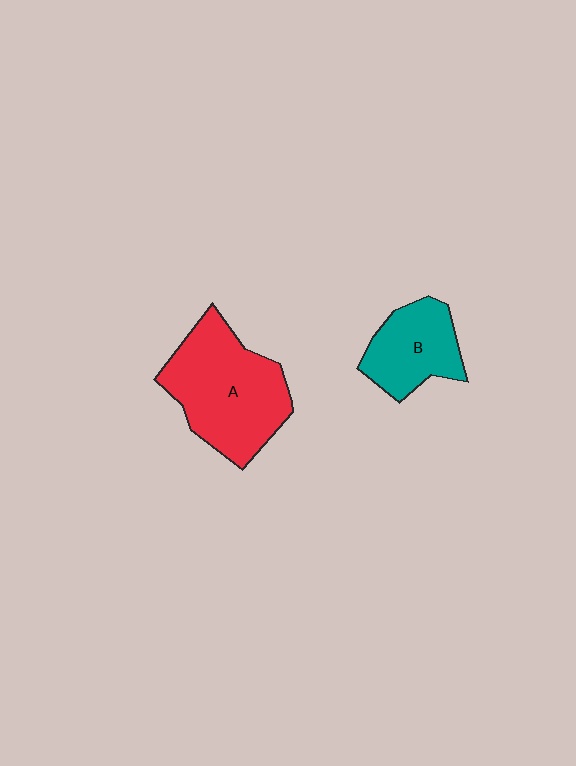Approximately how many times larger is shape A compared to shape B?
Approximately 1.7 times.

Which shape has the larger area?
Shape A (red).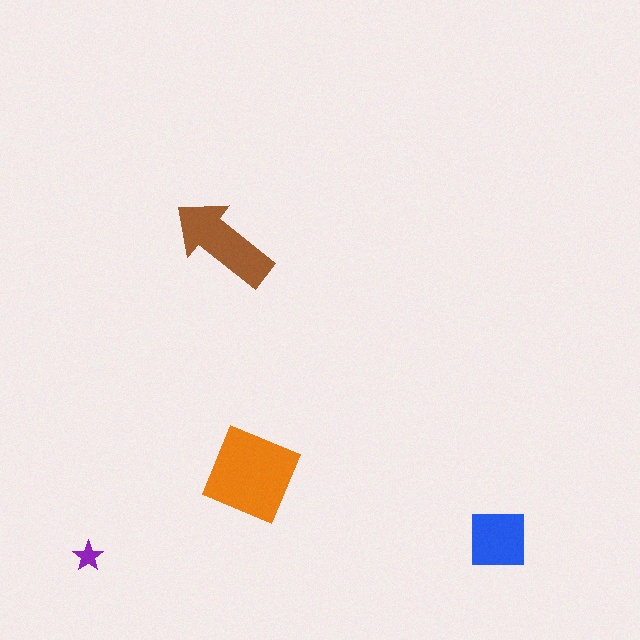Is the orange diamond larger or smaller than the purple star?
Larger.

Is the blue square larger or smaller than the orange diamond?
Smaller.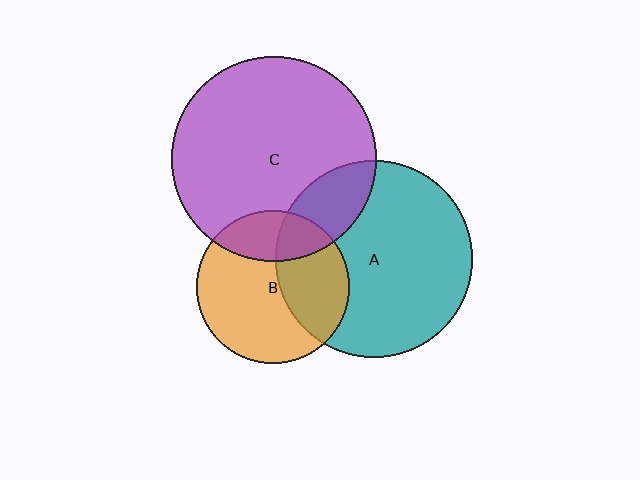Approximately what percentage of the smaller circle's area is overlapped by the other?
Approximately 35%.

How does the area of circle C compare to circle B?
Approximately 1.8 times.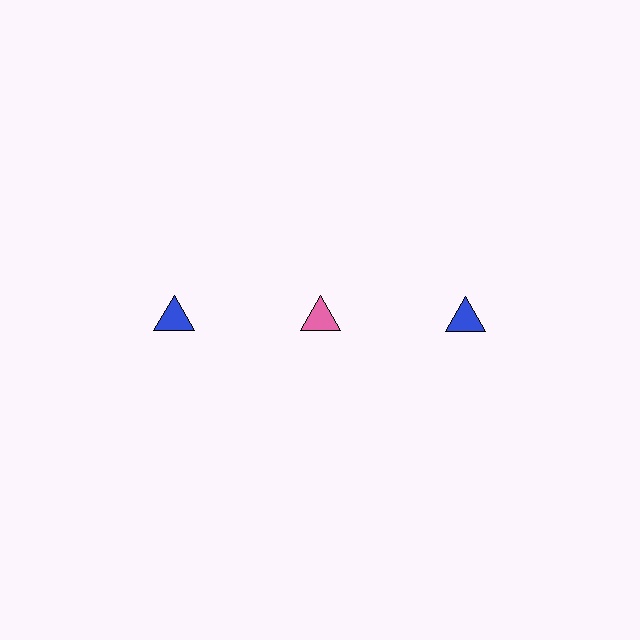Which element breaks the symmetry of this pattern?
The pink triangle in the top row, second from left column breaks the symmetry. All other shapes are blue triangles.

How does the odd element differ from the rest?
It has a different color: pink instead of blue.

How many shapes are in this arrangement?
There are 3 shapes arranged in a grid pattern.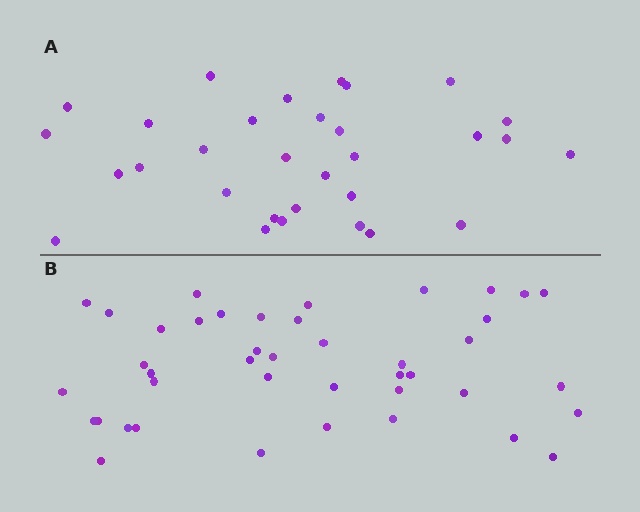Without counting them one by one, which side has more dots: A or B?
Region B (the bottom region) has more dots.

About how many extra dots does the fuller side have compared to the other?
Region B has roughly 12 or so more dots than region A.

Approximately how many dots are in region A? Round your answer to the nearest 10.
About 30 dots. (The exact count is 31, which rounds to 30.)